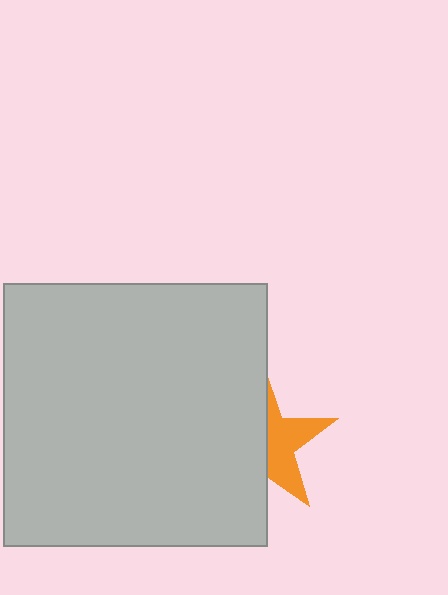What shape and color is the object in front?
The object in front is a light gray rectangle.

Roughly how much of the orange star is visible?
A small part of it is visible (roughly 44%).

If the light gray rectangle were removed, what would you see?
You would see the complete orange star.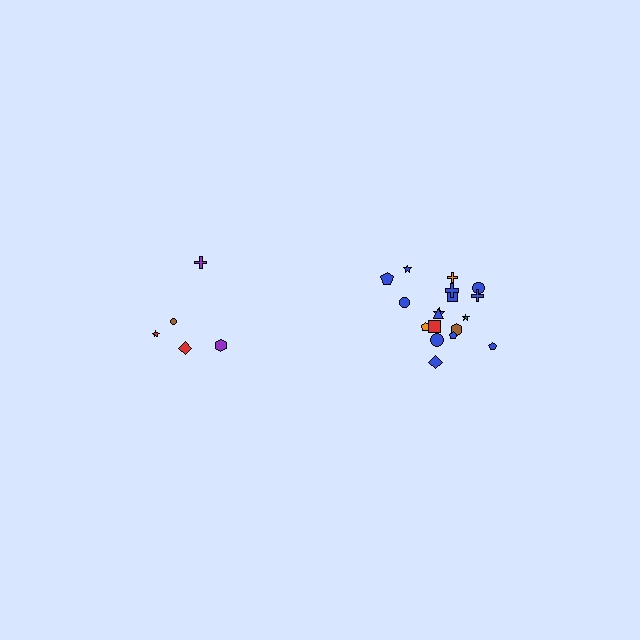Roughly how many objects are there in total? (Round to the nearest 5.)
Roughly 25 objects in total.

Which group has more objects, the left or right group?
The right group.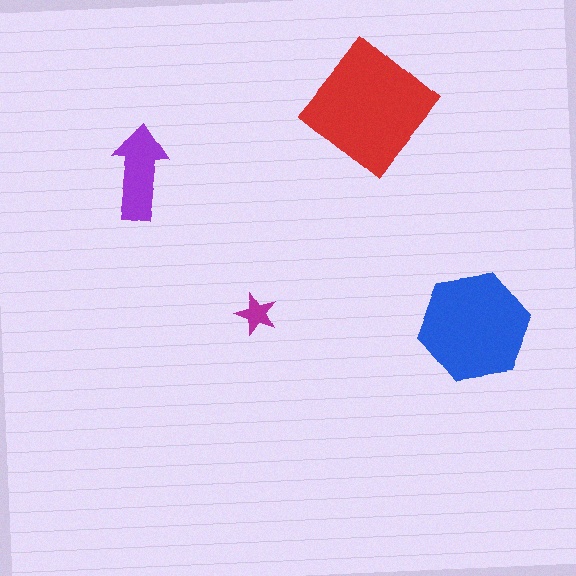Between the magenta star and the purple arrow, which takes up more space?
The purple arrow.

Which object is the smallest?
The magenta star.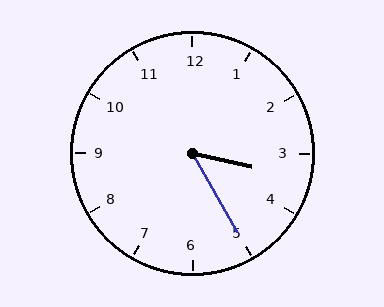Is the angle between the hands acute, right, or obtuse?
It is acute.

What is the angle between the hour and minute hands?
Approximately 48 degrees.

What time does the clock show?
3:25.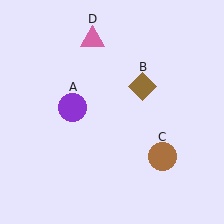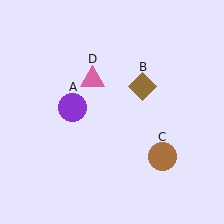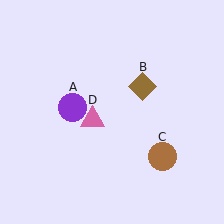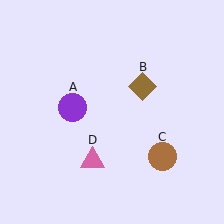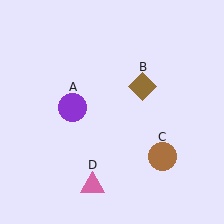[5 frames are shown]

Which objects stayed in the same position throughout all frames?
Purple circle (object A) and brown diamond (object B) and brown circle (object C) remained stationary.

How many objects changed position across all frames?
1 object changed position: pink triangle (object D).